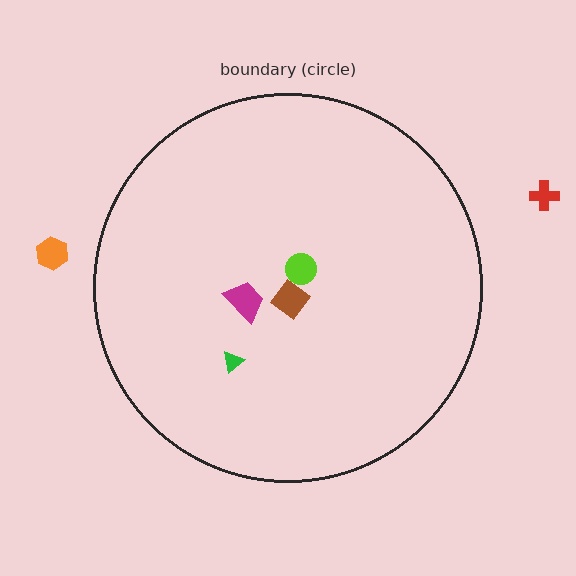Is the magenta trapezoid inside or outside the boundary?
Inside.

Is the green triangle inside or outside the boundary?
Inside.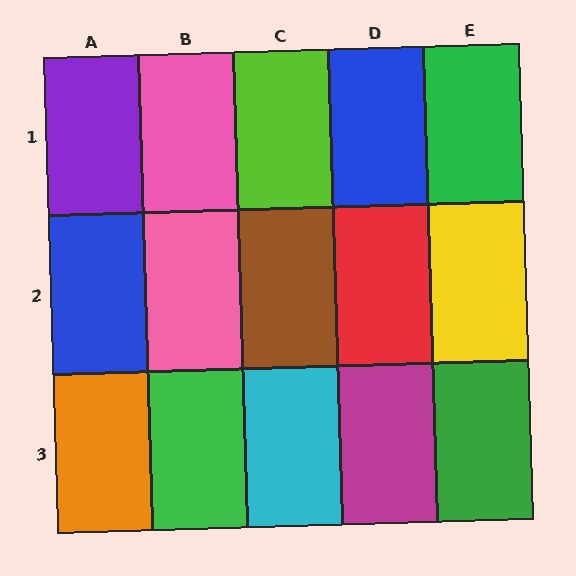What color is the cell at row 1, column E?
Green.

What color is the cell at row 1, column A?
Purple.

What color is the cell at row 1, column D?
Blue.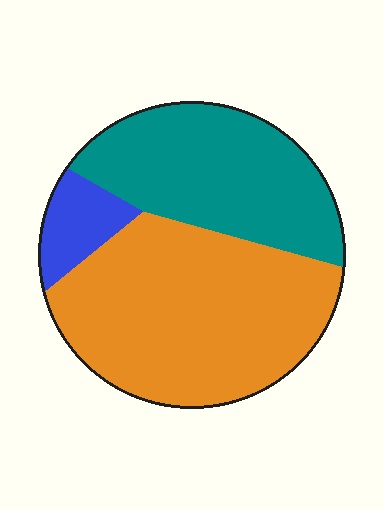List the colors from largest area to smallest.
From largest to smallest: orange, teal, blue.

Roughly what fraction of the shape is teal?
Teal takes up about three eighths (3/8) of the shape.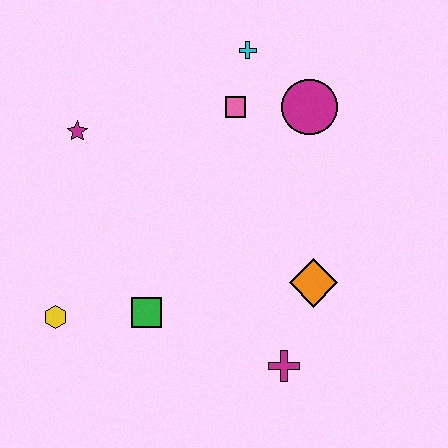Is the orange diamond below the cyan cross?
Yes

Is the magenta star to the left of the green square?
Yes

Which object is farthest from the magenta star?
The magenta cross is farthest from the magenta star.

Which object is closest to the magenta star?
The pink square is closest to the magenta star.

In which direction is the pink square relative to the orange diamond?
The pink square is above the orange diamond.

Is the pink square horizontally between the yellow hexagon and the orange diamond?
Yes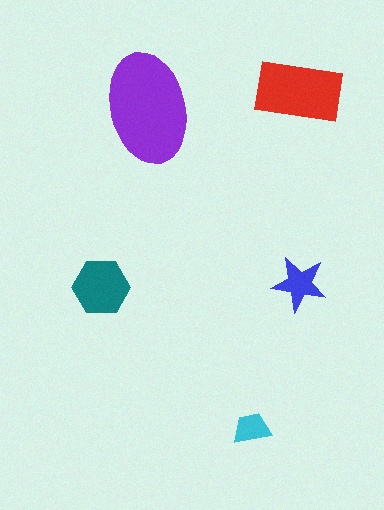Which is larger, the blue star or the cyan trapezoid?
The blue star.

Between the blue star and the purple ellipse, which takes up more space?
The purple ellipse.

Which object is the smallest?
The cyan trapezoid.